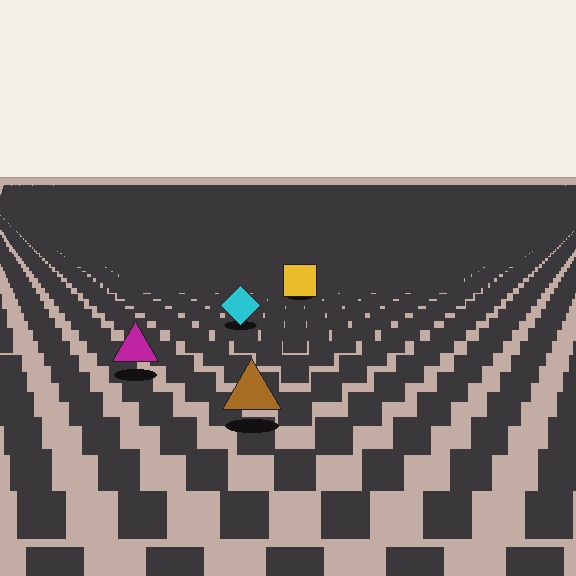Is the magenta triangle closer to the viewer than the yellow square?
Yes. The magenta triangle is closer — you can tell from the texture gradient: the ground texture is coarser near it.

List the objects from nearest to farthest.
From nearest to farthest: the brown triangle, the magenta triangle, the cyan diamond, the yellow square.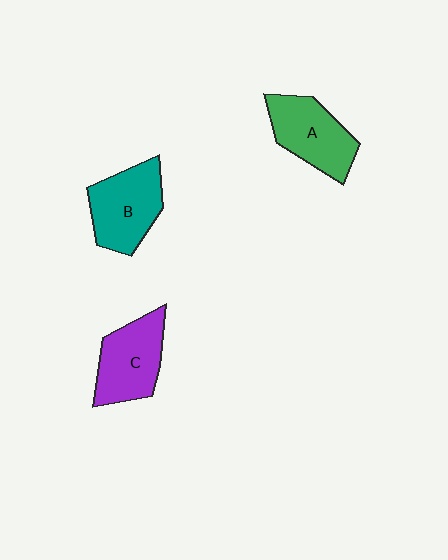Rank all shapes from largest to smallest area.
From largest to smallest: B (teal), C (purple), A (green).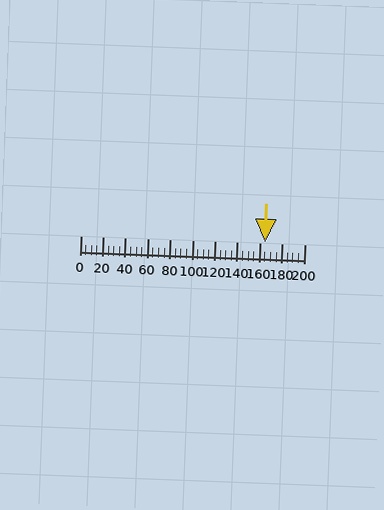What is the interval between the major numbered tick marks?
The major tick marks are spaced 20 units apart.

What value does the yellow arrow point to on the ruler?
The yellow arrow points to approximately 165.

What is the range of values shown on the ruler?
The ruler shows values from 0 to 200.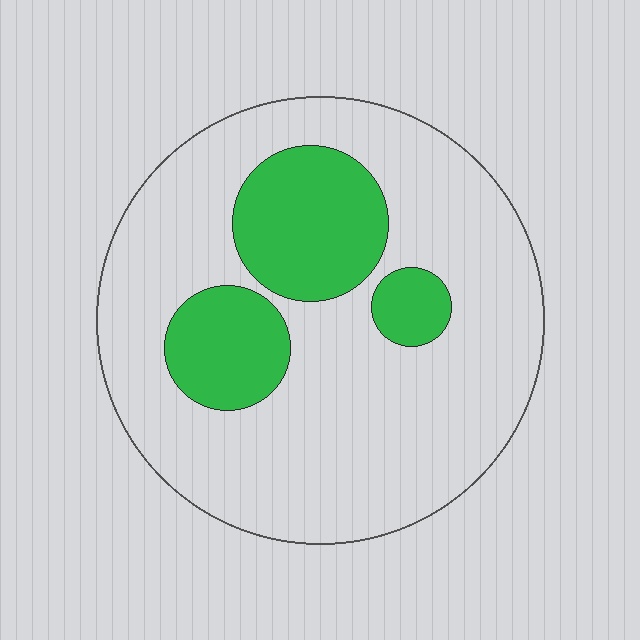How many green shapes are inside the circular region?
3.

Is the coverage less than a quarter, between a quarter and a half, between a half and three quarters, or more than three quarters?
Less than a quarter.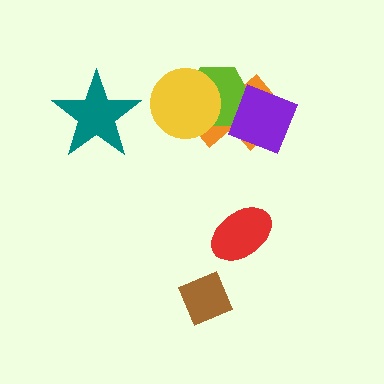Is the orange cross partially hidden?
Yes, it is partially covered by another shape.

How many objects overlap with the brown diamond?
0 objects overlap with the brown diamond.